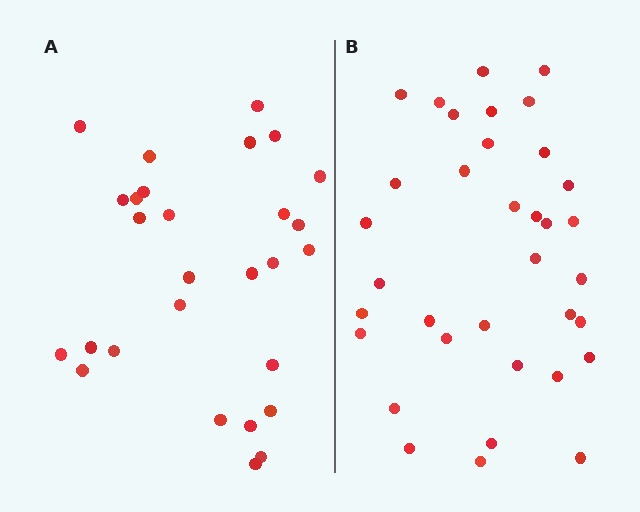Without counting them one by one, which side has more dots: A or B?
Region B (the right region) has more dots.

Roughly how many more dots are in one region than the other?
Region B has roughly 8 or so more dots than region A.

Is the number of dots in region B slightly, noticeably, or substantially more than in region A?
Region B has noticeably more, but not dramatically so. The ratio is roughly 1.2 to 1.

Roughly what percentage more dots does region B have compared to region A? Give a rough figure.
About 25% more.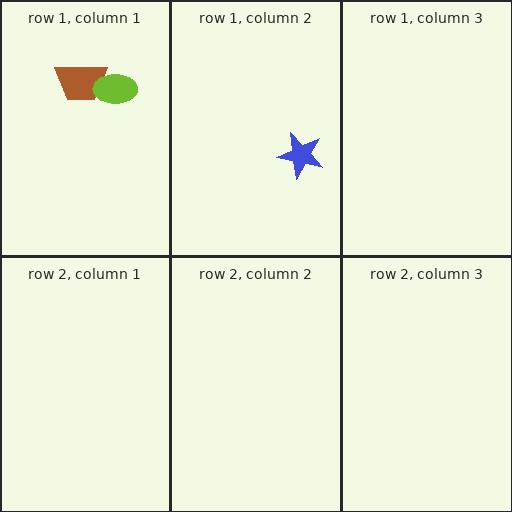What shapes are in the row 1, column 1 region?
The brown trapezoid, the lime ellipse.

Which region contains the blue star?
The row 1, column 2 region.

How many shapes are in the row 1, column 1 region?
2.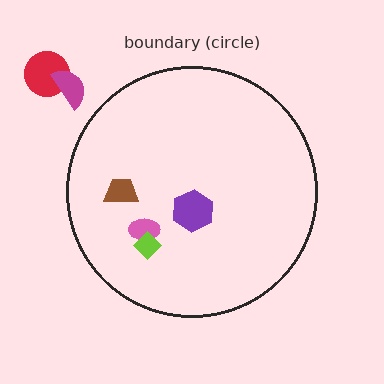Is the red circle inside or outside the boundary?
Outside.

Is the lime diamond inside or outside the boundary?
Inside.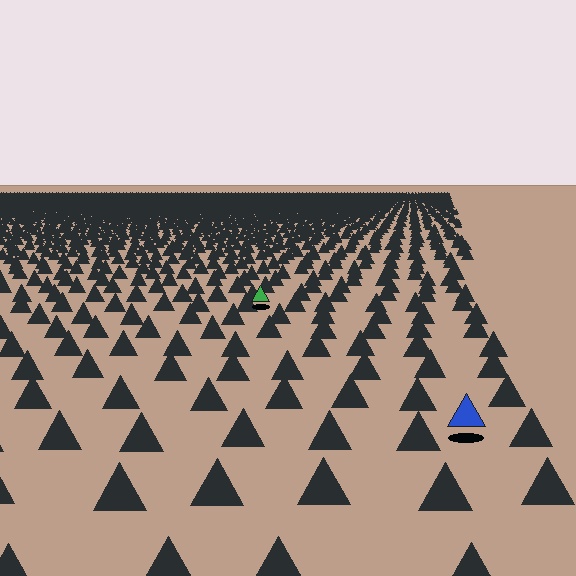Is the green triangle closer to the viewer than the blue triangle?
No. The blue triangle is closer — you can tell from the texture gradient: the ground texture is coarser near it.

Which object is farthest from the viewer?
The green triangle is farthest from the viewer. It appears smaller and the ground texture around it is denser.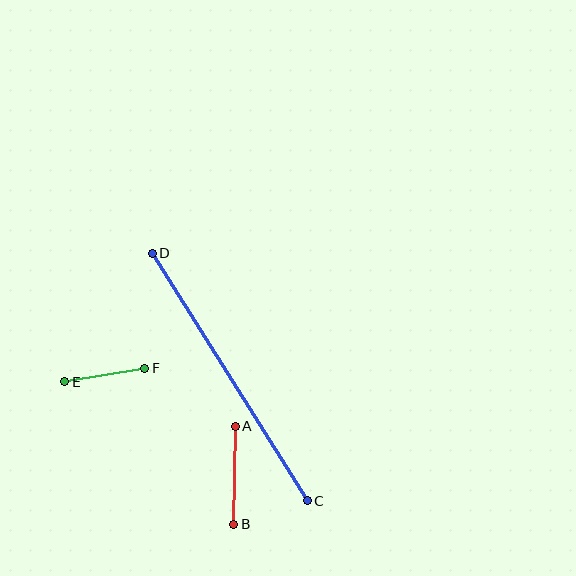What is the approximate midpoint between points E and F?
The midpoint is at approximately (105, 375) pixels.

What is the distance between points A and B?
The distance is approximately 98 pixels.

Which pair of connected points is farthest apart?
Points C and D are farthest apart.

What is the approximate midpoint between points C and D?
The midpoint is at approximately (230, 377) pixels.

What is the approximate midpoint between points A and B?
The midpoint is at approximately (235, 475) pixels.